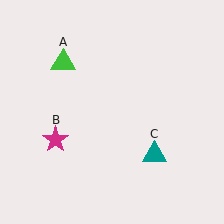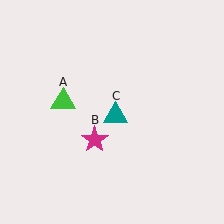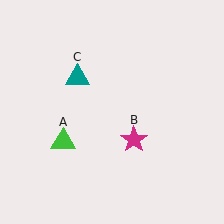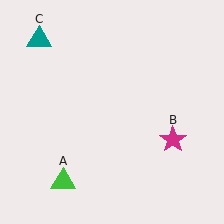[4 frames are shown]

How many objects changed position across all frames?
3 objects changed position: green triangle (object A), magenta star (object B), teal triangle (object C).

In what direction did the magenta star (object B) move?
The magenta star (object B) moved right.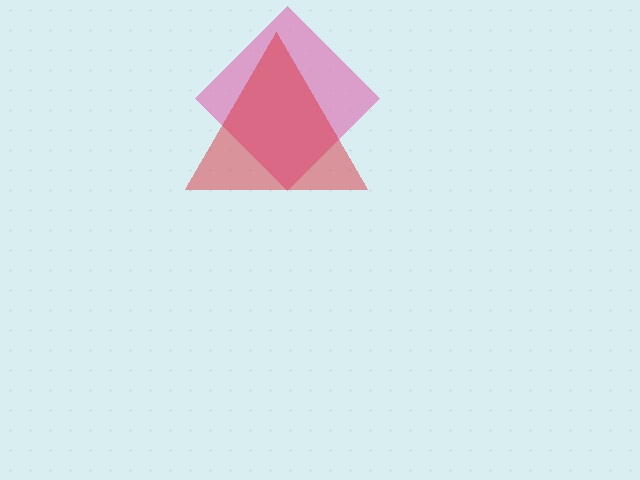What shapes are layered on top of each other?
The layered shapes are: a pink diamond, a red triangle.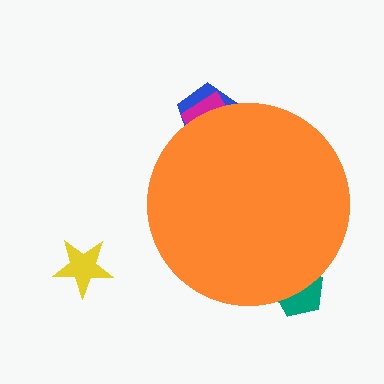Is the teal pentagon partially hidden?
Yes, the teal pentagon is partially hidden behind the orange circle.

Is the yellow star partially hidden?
No, the yellow star is fully visible.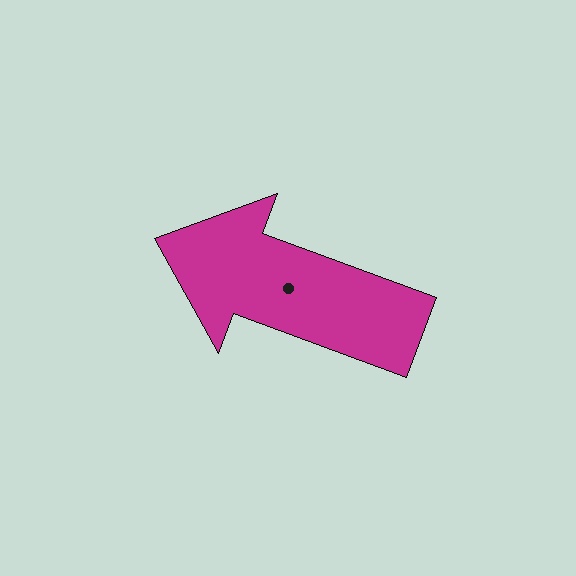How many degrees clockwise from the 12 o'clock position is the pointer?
Approximately 290 degrees.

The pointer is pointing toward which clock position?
Roughly 10 o'clock.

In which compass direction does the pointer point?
West.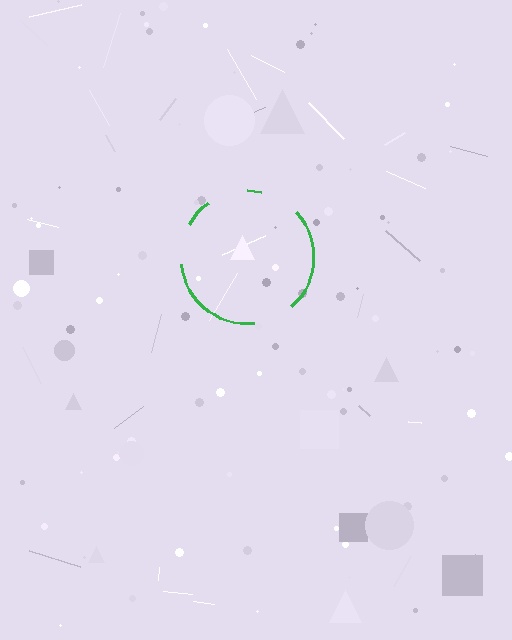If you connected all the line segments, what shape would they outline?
They would outline a circle.